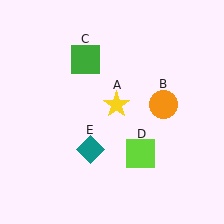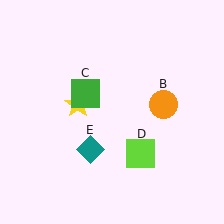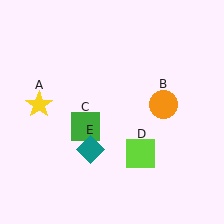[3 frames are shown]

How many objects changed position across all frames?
2 objects changed position: yellow star (object A), green square (object C).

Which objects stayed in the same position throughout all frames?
Orange circle (object B) and lime square (object D) and teal diamond (object E) remained stationary.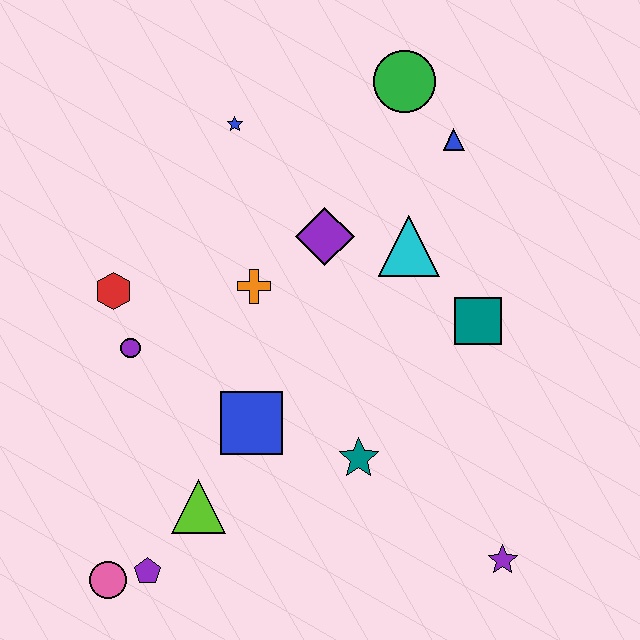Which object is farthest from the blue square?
The green circle is farthest from the blue square.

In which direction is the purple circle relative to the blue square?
The purple circle is to the left of the blue square.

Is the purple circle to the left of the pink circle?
No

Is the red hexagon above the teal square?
Yes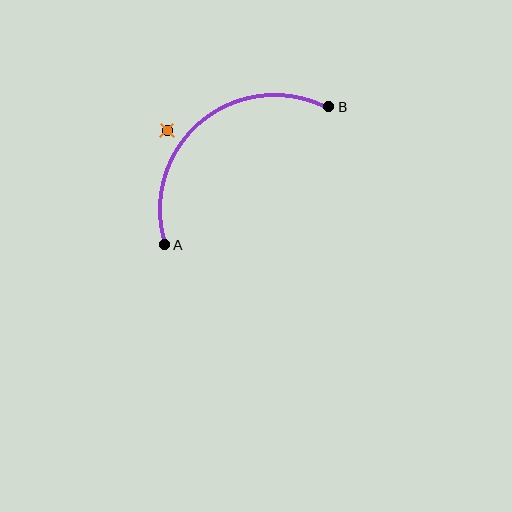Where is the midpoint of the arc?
The arc midpoint is the point on the curve farthest from the straight line joining A and B. It sits above and to the left of that line.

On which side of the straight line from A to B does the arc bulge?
The arc bulges above and to the left of the straight line connecting A and B.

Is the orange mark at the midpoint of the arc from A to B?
No — the orange mark does not lie on the arc at all. It sits slightly outside the curve.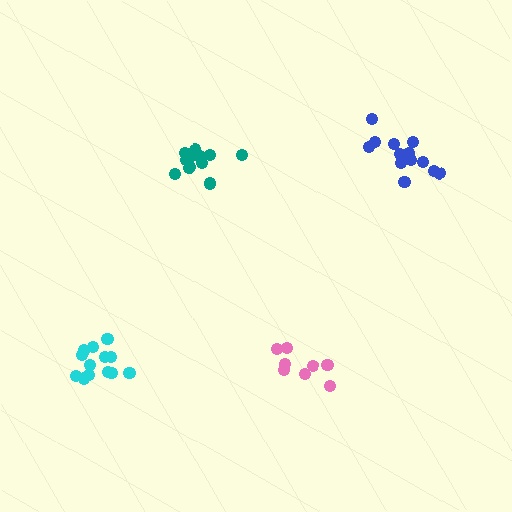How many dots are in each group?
Group 1: 8 dots, Group 2: 13 dots, Group 3: 13 dots, Group 4: 11 dots (45 total).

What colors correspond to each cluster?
The clusters are colored: pink, blue, cyan, teal.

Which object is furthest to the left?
The cyan cluster is leftmost.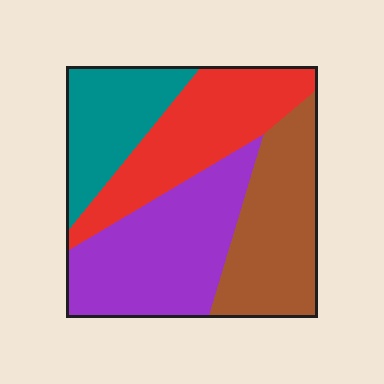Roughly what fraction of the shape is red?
Red covers around 25% of the shape.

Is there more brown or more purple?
Purple.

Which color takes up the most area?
Purple, at roughly 30%.